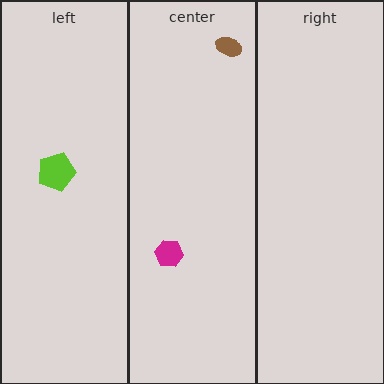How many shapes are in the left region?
1.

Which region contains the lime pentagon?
The left region.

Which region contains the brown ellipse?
The center region.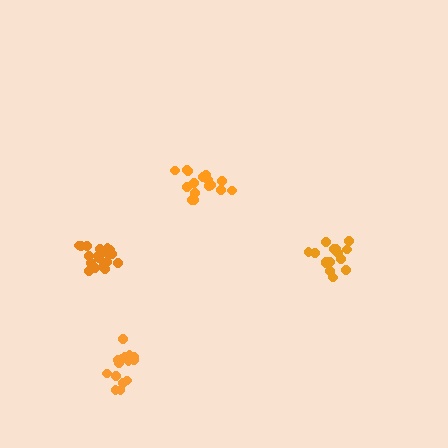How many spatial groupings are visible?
There are 4 spatial groupings.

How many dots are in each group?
Group 1: 16 dots, Group 2: 18 dots, Group 3: 16 dots, Group 4: 17 dots (67 total).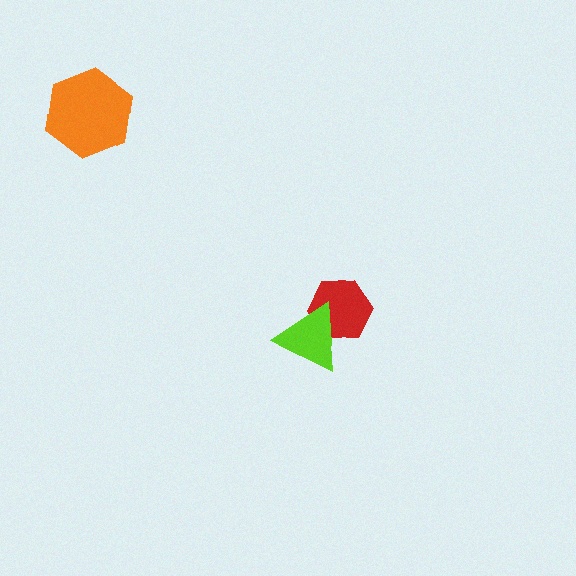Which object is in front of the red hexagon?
The lime triangle is in front of the red hexagon.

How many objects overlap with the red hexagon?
1 object overlaps with the red hexagon.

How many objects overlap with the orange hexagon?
0 objects overlap with the orange hexagon.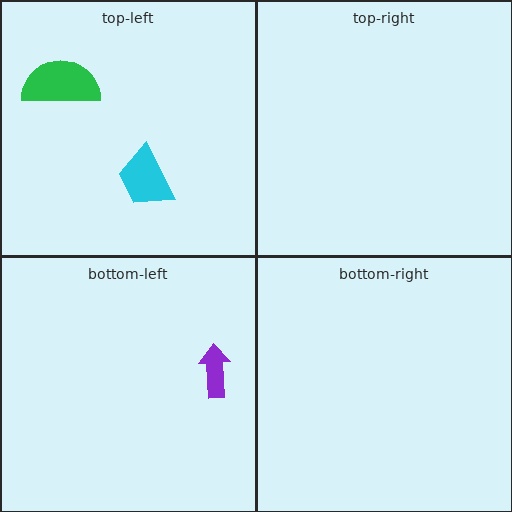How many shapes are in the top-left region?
2.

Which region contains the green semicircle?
The top-left region.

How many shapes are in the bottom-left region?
1.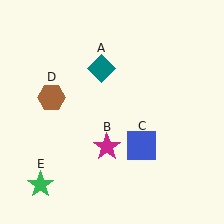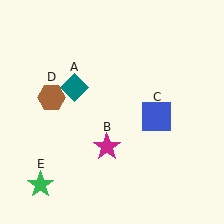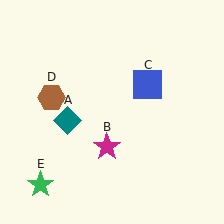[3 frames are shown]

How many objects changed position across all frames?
2 objects changed position: teal diamond (object A), blue square (object C).